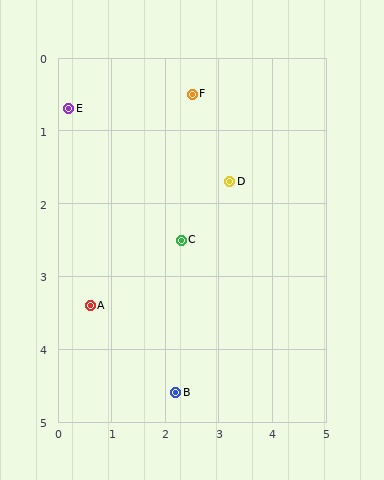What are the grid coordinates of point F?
Point F is at approximately (2.5, 0.5).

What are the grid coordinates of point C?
Point C is at approximately (2.3, 2.5).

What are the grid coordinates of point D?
Point D is at approximately (3.2, 1.7).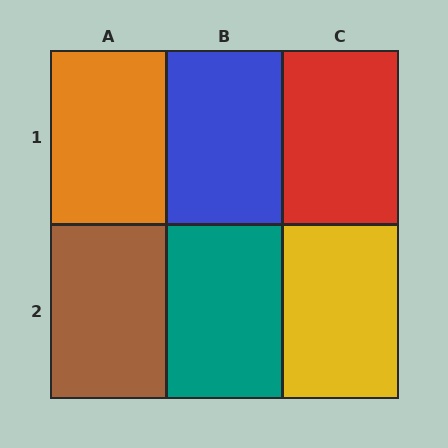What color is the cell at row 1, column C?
Red.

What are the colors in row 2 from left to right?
Brown, teal, yellow.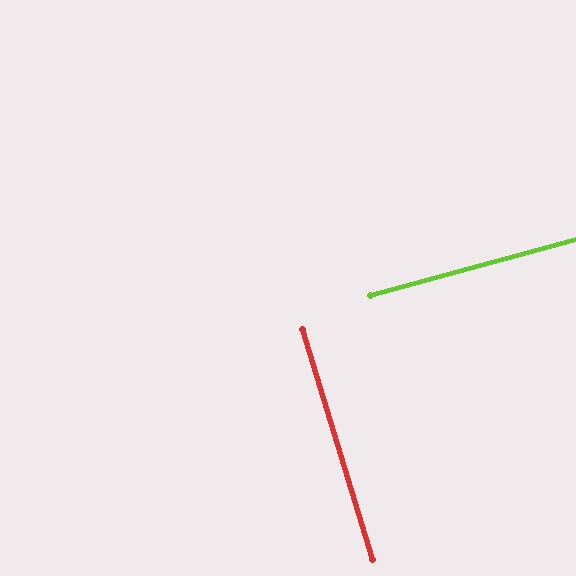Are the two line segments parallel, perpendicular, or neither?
Perpendicular — they meet at approximately 88°.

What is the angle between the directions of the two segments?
Approximately 88 degrees.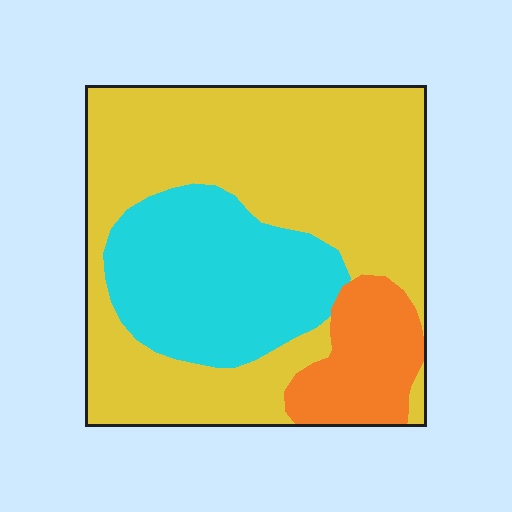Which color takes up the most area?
Yellow, at roughly 60%.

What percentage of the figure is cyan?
Cyan covers about 25% of the figure.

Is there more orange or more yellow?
Yellow.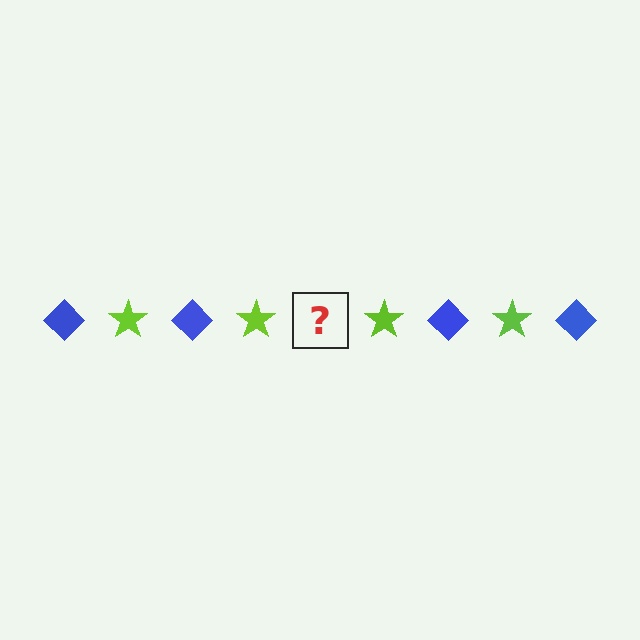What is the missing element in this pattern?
The missing element is a blue diamond.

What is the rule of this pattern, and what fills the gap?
The rule is that the pattern alternates between blue diamond and lime star. The gap should be filled with a blue diamond.